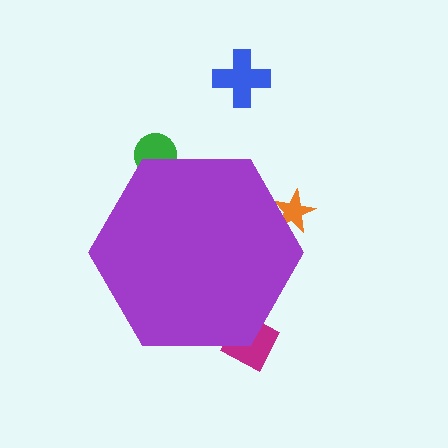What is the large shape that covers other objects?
A purple hexagon.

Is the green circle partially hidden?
Yes, the green circle is partially hidden behind the purple hexagon.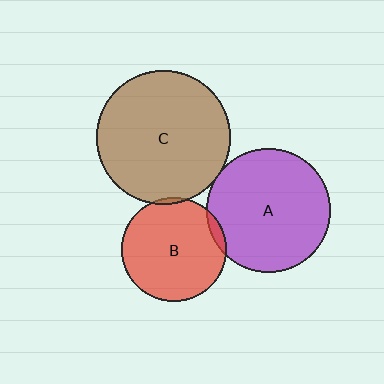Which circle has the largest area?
Circle C (brown).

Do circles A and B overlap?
Yes.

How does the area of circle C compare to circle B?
Approximately 1.6 times.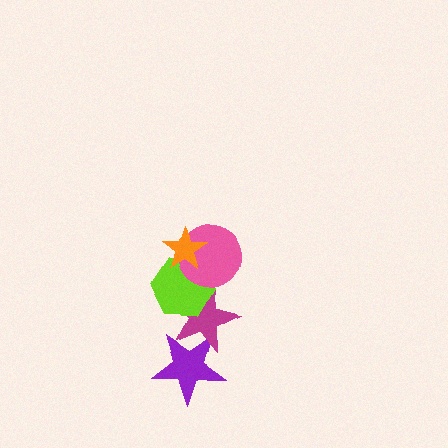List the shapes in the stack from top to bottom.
From top to bottom: the orange star, the pink circle, the lime hexagon, the magenta star, the purple star.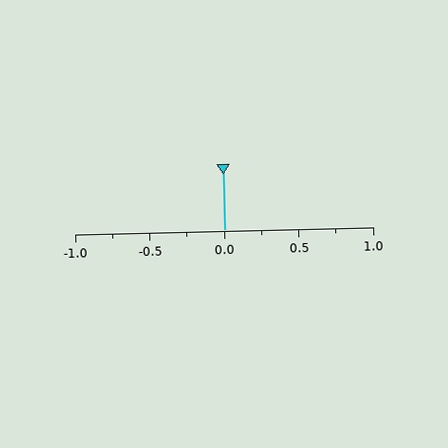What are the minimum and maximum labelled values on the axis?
The axis runs from -1.0 to 1.0.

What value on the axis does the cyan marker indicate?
The marker indicates approximately 0.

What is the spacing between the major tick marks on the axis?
The major ticks are spaced 0.5 apart.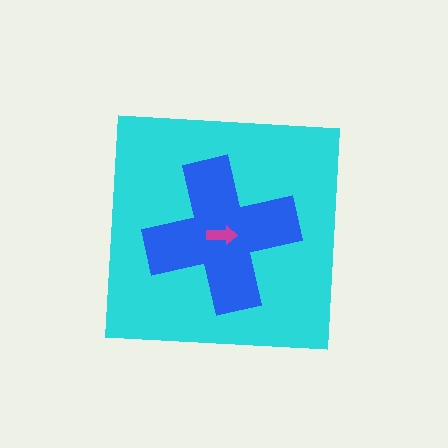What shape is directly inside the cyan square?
The blue cross.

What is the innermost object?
The magenta arrow.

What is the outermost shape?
The cyan square.